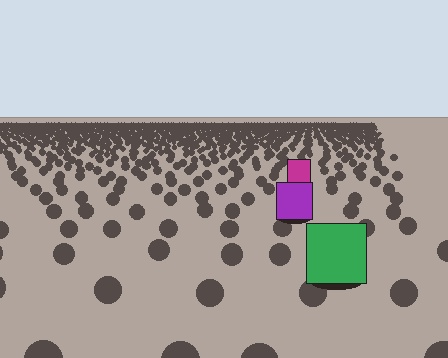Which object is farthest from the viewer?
The magenta square is farthest from the viewer. It appears smaller and the ground texture around it is denser.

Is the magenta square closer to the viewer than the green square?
No. The green square is closer — you can tell from the texture gradient: the ground texture is coarser near it.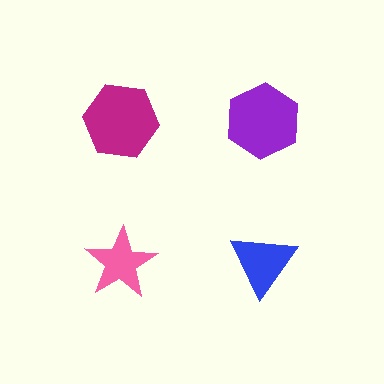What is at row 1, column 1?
A magenta hexagon.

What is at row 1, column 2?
A purple hexagon.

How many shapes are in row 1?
2 shapes.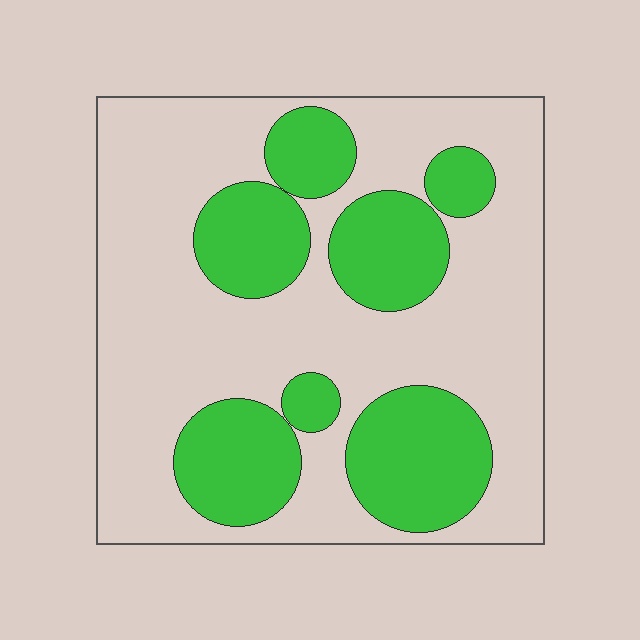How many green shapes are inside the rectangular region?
7.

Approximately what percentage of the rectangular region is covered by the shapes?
Approximately 35%.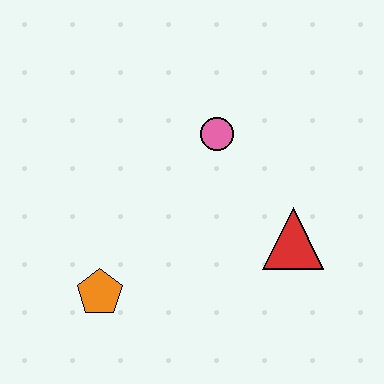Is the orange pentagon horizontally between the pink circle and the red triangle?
No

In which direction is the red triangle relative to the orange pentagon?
The red triangle is to the right of the orange pentagon.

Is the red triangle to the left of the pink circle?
No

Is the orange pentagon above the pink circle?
No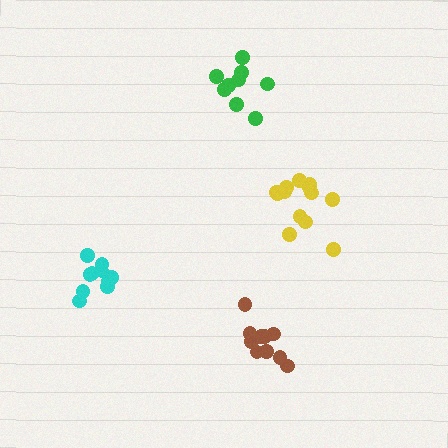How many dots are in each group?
Group 1: 13 dots, Group 2: 10 dots, Group 3: 10 dots, Group 4: 9 dots (42 total).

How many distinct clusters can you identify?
There are 4 distinct clusters.